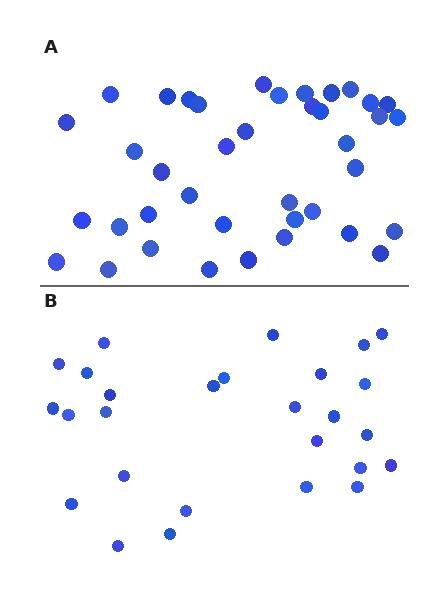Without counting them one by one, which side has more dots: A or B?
Region A (the top region) has more dots.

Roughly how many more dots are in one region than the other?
Region A has roughly 12 or so more dots than region B.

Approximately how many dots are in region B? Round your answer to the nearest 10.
About 30 dots. (The exact count is 27, which rounds to 30.)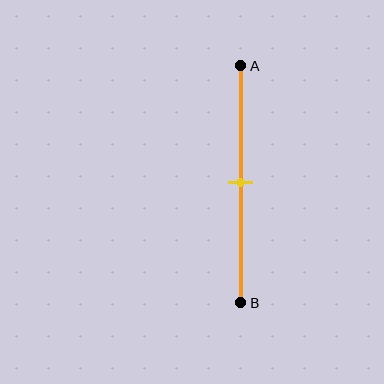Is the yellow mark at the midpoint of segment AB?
Yes, the mark is approximately at the midpoint.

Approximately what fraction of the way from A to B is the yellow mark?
The yellow mark is approximately 50% of the way from A to B.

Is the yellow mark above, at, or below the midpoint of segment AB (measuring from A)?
The yellow mark is approximately at the midpoint of segment AB.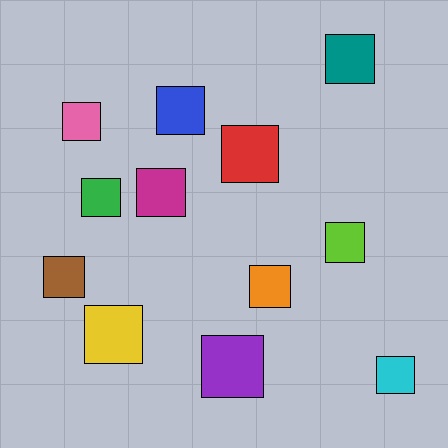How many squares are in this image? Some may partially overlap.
There are 12 squares.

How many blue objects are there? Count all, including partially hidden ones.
There is 1 blue object.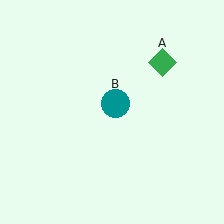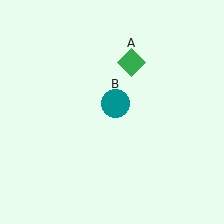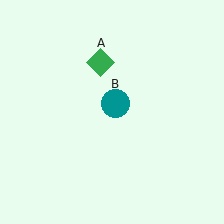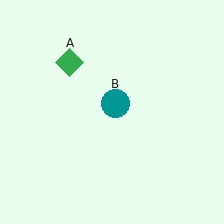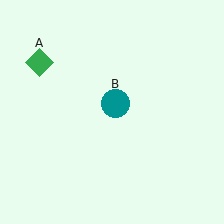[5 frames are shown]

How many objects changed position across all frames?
1 object changed position: green diamond (object A).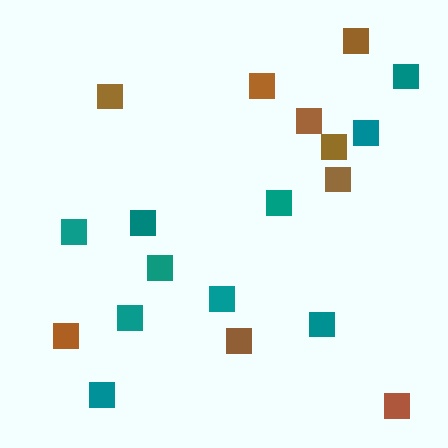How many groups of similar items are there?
There are 2 groups: one group of teal squares (10) and one group of brown squares (9).